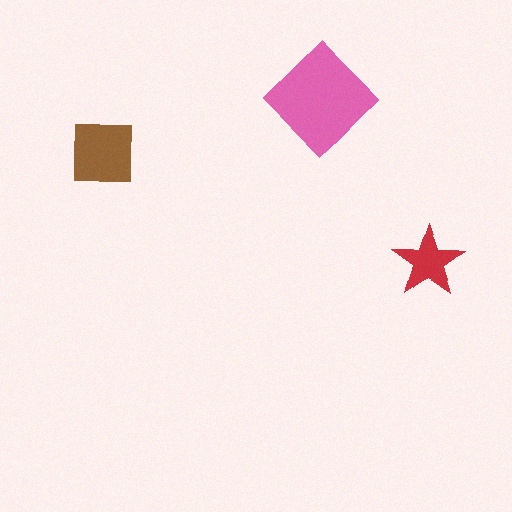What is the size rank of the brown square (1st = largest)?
2nd.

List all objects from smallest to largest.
The red star, the brown square, the pink diamond.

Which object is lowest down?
The red star is bottommost.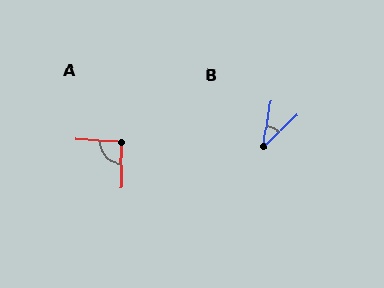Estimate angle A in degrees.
Approximately 93 degrees.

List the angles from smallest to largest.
B (37°), A (93°).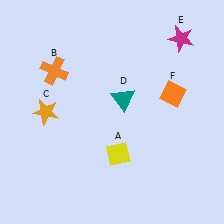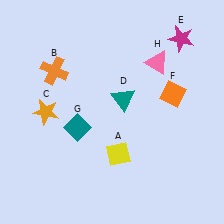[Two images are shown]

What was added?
A teal diamond (G), a pink triangle (H) were added in Image 2.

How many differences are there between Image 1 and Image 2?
There are 2 differences between the two images.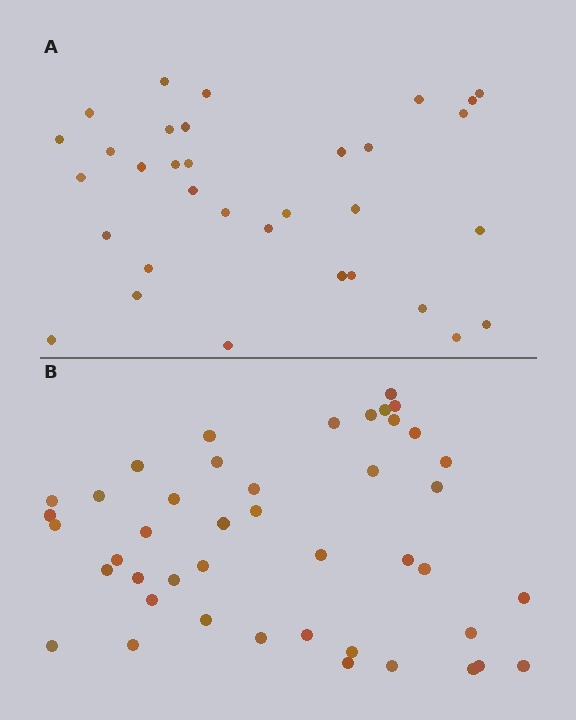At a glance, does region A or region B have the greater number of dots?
Region B (the bottom region) has more dots.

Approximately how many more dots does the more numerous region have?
Region B has roughly 12 or so more dots than region A.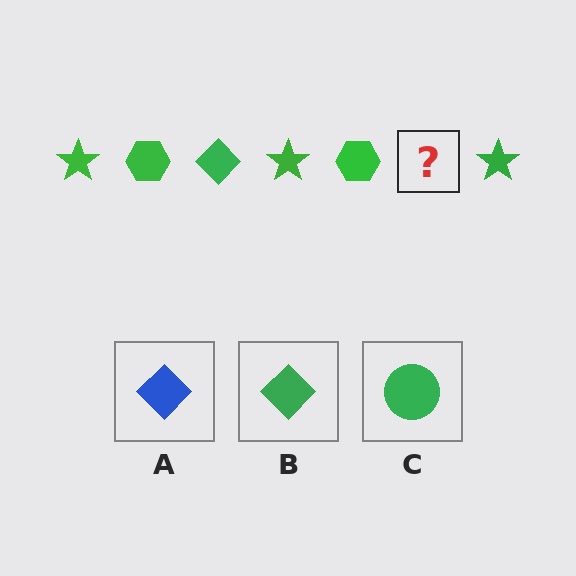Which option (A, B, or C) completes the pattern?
B.